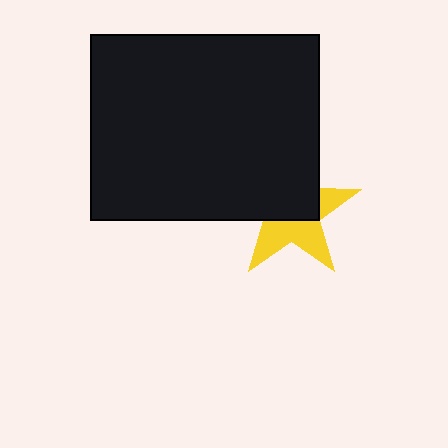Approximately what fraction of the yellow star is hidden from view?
Roughly 53% of the yellow star is hidden behind the black rectangle.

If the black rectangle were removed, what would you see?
You would see the complete yellow star.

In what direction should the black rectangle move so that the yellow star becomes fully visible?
The black rectangle should move up. That is the shortest direction to clear the overlap and leave the yellow star fully visible.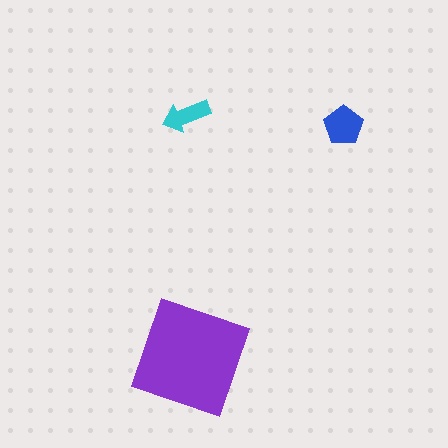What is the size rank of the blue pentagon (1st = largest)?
2nd.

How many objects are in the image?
There are 3 objects in the image.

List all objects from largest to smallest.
The purple square, the blue pentagon, the cyan arrow.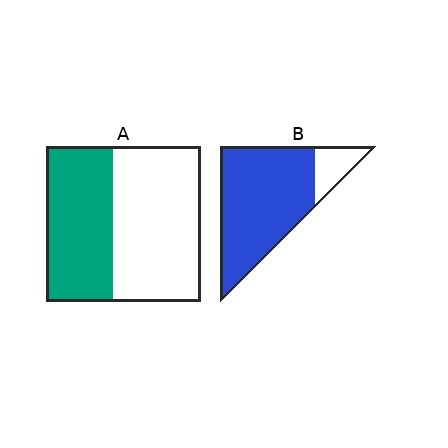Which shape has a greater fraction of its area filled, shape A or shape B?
Shape B.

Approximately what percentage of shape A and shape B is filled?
A is approximately 45% and B is approximately 85%.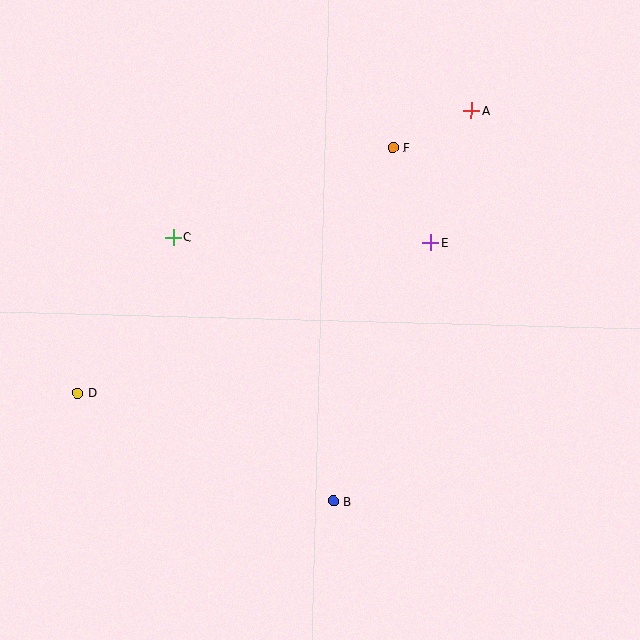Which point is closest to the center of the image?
Point E at (431, 243) is closest to the center.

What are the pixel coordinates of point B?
Point B is at (333, 501).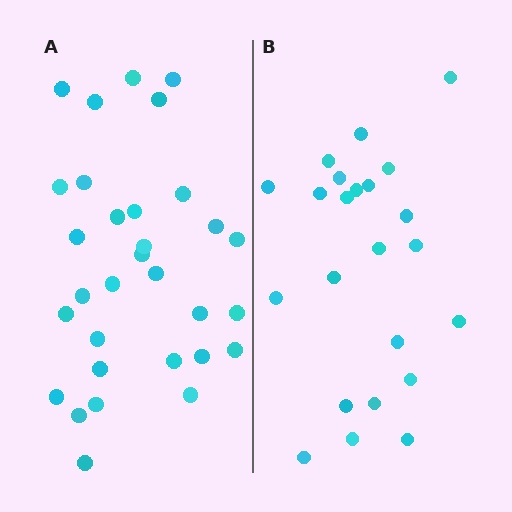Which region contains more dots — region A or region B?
Region A (the left region) has more dots.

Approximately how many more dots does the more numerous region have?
Region A has roughly 8 or so more dots than region B.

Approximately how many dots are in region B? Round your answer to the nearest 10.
About 20 dots. (The exact count is 23, which rounds to 20.)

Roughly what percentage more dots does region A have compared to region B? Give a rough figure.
About 35% more.